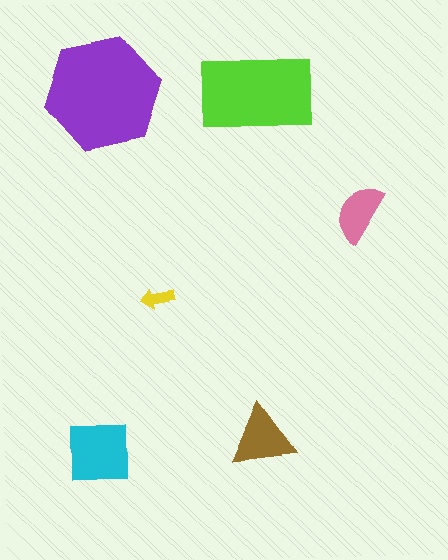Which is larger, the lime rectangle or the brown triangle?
The lime rectangle.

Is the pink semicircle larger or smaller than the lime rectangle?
Smaller.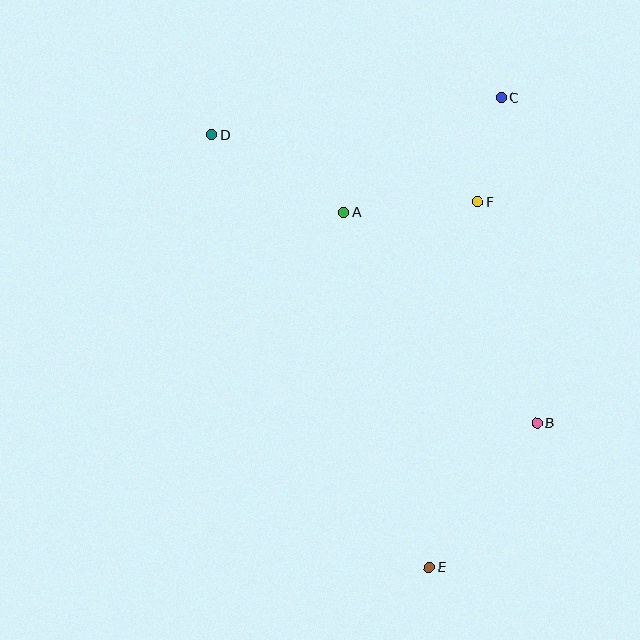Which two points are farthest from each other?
Points D and E are farthest from each other.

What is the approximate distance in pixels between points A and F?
The distance between A and F is approximately 134 pixels.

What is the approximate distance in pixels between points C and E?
The distance between C and E is approximately 475 pixels.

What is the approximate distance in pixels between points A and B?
The distance between A and B is approximately 286 pixels.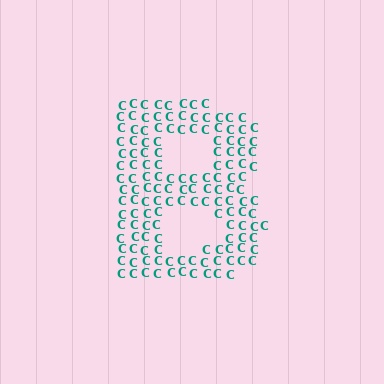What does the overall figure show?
The overall figure shows the letter B.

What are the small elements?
The small elements are letter C's.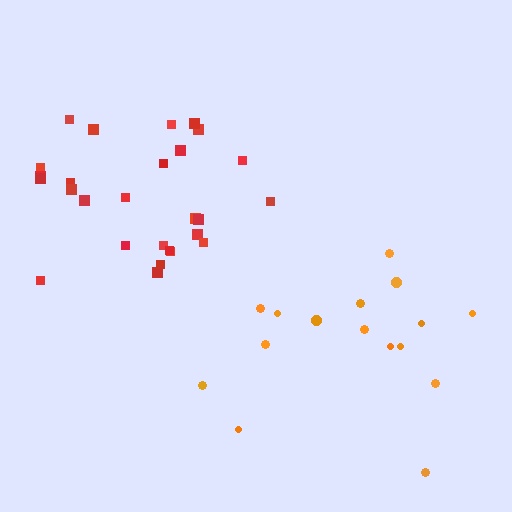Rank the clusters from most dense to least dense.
red, orange.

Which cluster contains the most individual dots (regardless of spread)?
Red (27).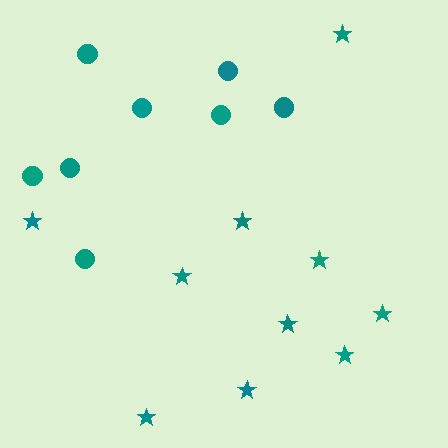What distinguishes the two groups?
There are 2 groups: one group of stars (10) and one group of circles (8).